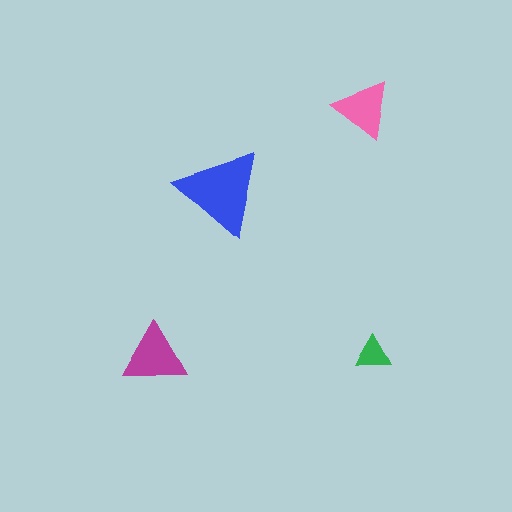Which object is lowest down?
The green triangle is bottommost.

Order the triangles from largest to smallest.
the blue one, the magenta one, the pink one, the green one.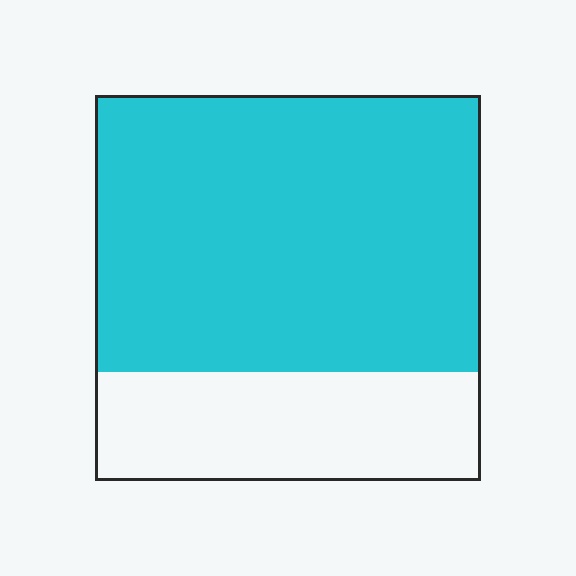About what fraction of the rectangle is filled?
About three quarters (3/4).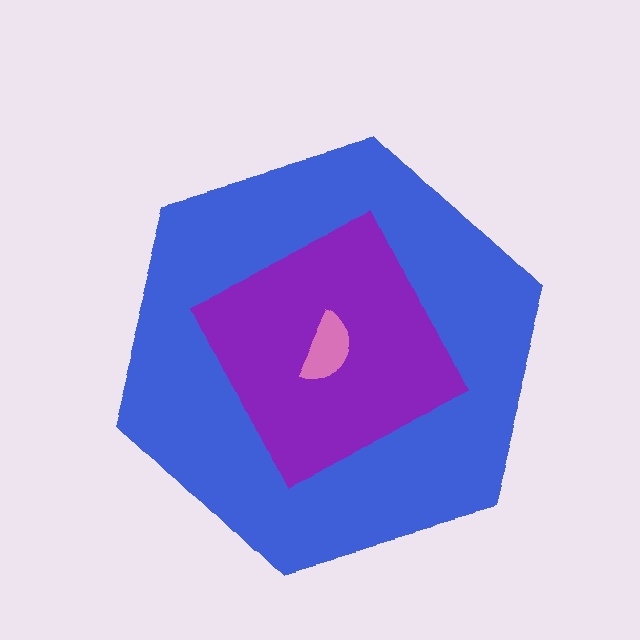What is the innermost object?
The pink semicircle.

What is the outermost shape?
The blue hexagon.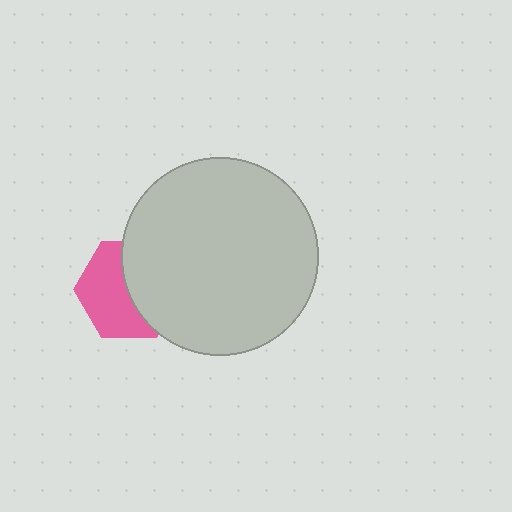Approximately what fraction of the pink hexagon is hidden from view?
Roughly 47% of the pink hexagon is hidden behind the light gray circle.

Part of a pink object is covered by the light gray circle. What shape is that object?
It is a hexagon.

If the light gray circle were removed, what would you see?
You would see the complete pink hexagon.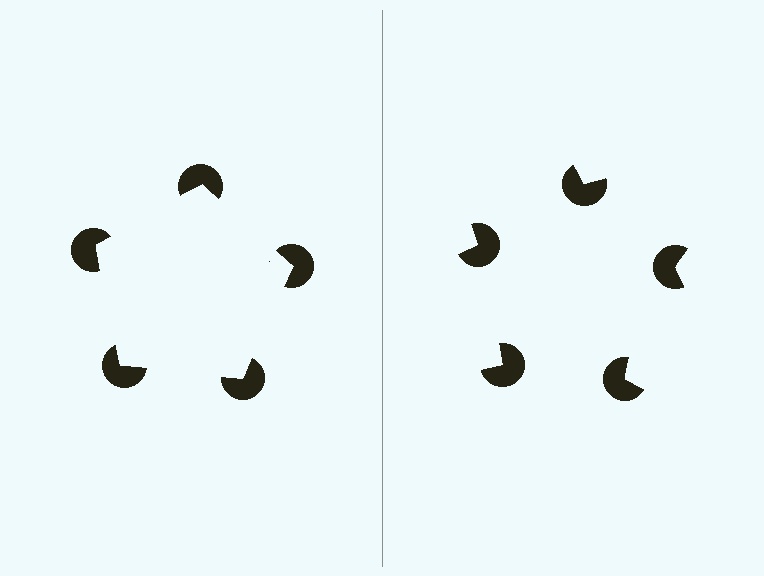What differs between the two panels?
The pac-man discs are positioned identically on both sides; only the wedge orientations differ. On the left they align to a pentagon; on the right they are misaligned.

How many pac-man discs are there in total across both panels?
10 — 5 on each side.